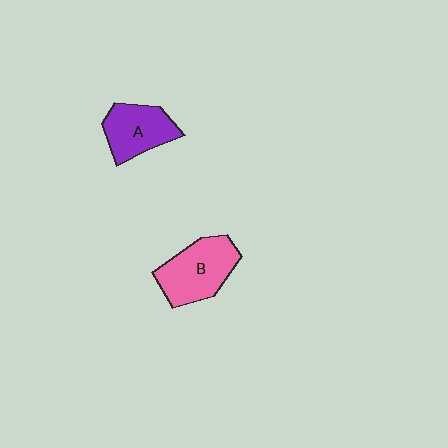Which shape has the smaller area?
Shape A (purple).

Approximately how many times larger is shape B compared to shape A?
Approximately 1.2 times.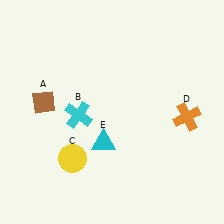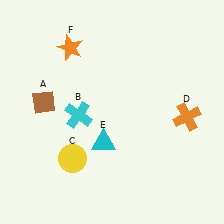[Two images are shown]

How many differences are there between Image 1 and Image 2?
There is 1 difference between the two images.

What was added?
An orange star (F) was added in Image 2.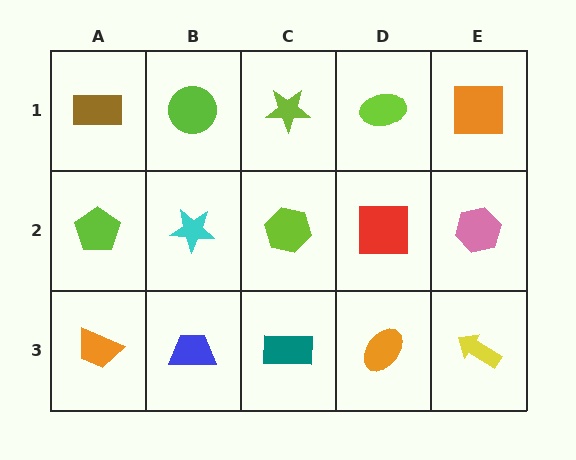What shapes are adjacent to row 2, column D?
A lime ellipse (row 1, column D), an orange ellipse (row 3, column D), a lime hexagon (row 2, column C), a pink hexagon (row 2, column E).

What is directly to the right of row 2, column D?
A pink hexagon.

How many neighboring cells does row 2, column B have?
4.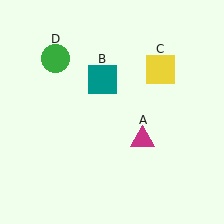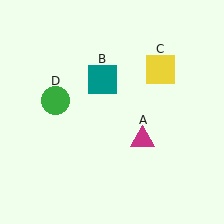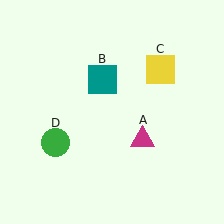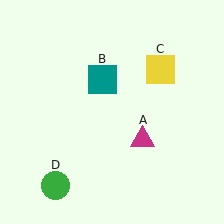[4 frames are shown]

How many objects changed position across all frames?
1 object changed position: green circle (object D).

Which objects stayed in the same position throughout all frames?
Magenta triangle (object A) and teal square (object B) and yellow square (object C) remained stationary.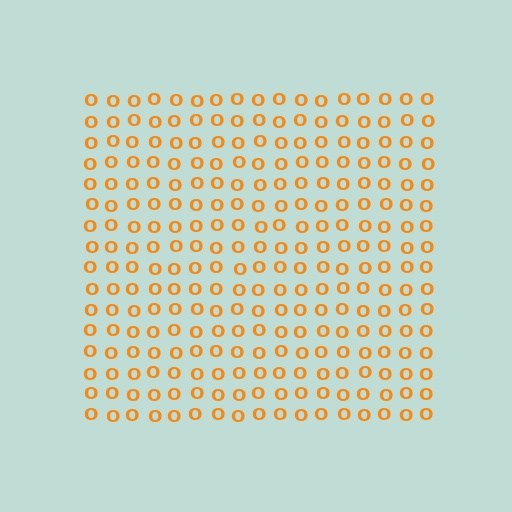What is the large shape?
The large shape is a square.